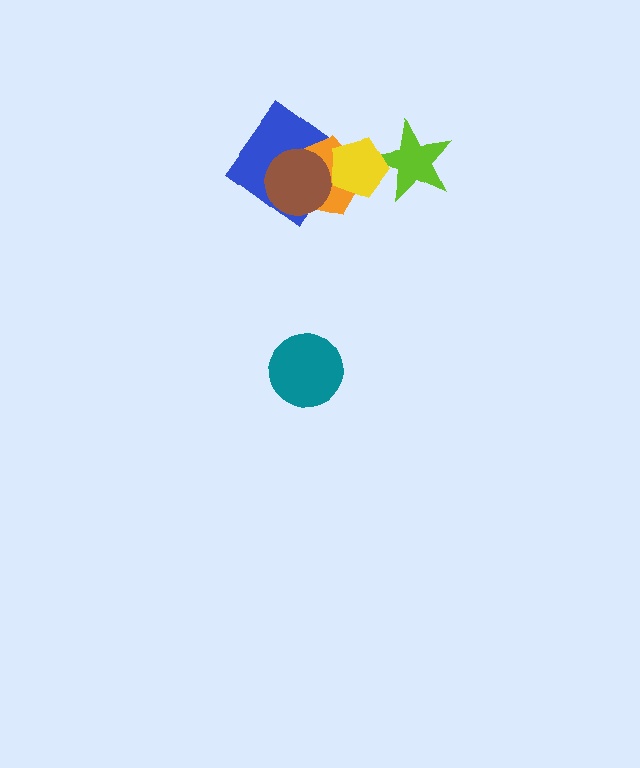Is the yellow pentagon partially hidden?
No, no other shape covers it.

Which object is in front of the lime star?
The yellow pentagon is in front of the lime star.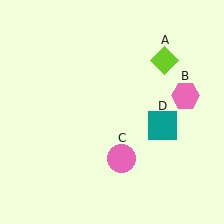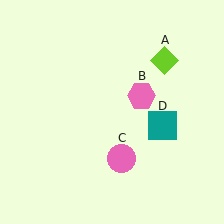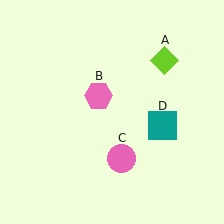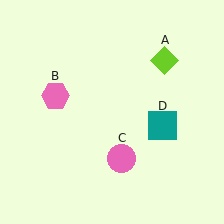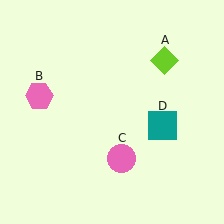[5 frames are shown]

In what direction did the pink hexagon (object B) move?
The pink hexagon (object B) moved left.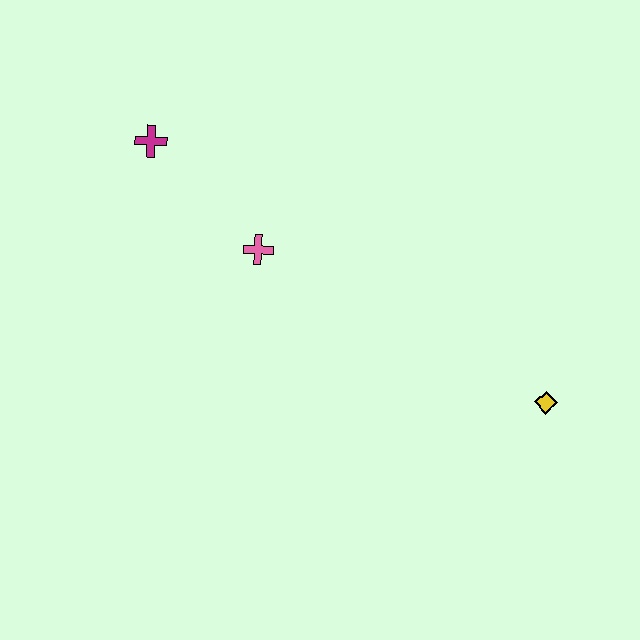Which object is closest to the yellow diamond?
The pink cross is closest to the yellow diamond.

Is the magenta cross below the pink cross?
No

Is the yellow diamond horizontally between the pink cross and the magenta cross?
No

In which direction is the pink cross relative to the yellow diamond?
The pink cross is to the left of the yellow diamond.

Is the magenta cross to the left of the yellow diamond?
Yes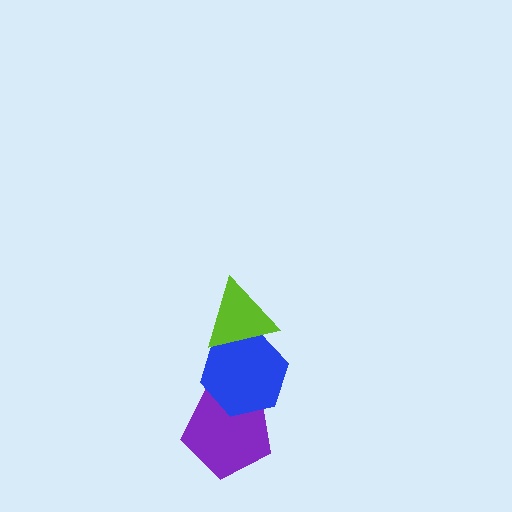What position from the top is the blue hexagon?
The blue hexagon is 2nd from the top.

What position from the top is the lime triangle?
The lime triangle is 1st from the top.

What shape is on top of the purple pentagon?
The blue hexagon is on top of the purple pentagon.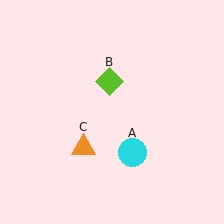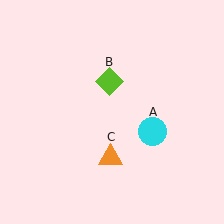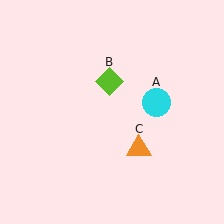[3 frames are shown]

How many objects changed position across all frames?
2 objects changed position: cyan circle (object A), orange triangle (object C).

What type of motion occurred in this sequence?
The cyan circle (object A), orange triangle (object C) rotated counterclockwise around the center of the scene.